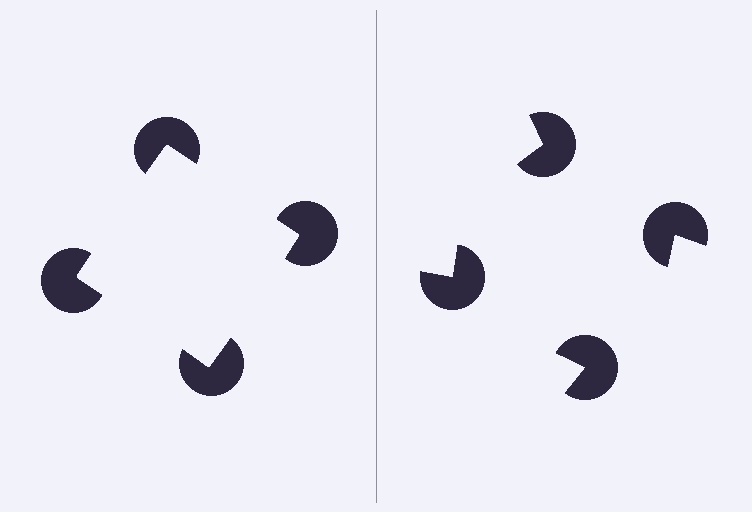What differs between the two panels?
The pac-man discs are positioned identically on both sides; only the wedge orientations differ. On the left they align to a square; on the right they are misaligned.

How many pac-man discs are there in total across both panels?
8 — 4 on each side.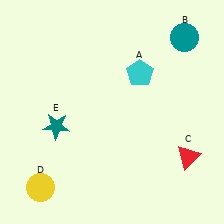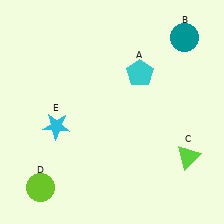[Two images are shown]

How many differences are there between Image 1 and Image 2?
There are 3 differences between the two images.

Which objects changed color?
C changed from red to lime. D changed from yellow to lime. E changed from teal to cyan.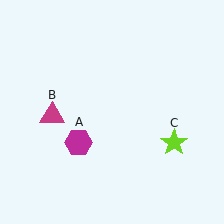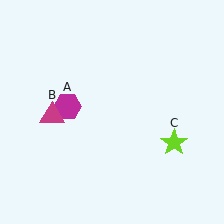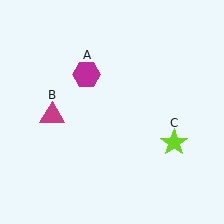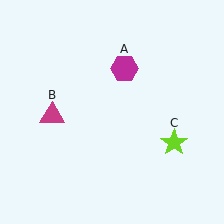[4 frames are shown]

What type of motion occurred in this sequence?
The magenta hexagon (object A) rotated clockwise around the center of the scene.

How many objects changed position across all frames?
1 object changed position: magenta hexagon (object A).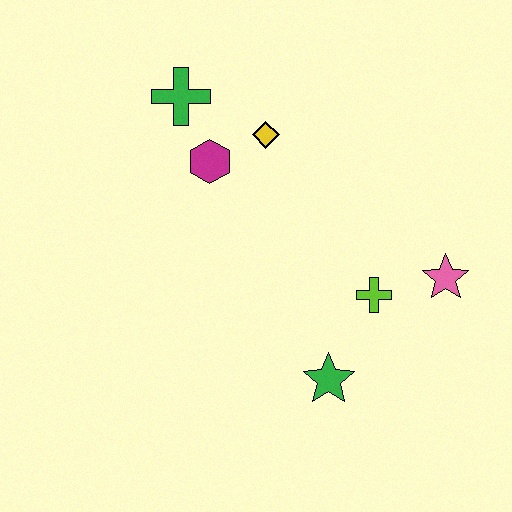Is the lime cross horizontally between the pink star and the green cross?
Yes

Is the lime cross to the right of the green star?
Yes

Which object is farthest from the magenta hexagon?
The pink star is farthest from the magenta hexagon.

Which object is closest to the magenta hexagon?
The yellow diamond is closest to the magenta hexagon.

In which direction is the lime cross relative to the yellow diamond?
The lime cross is below the yellow diamond.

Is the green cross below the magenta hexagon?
No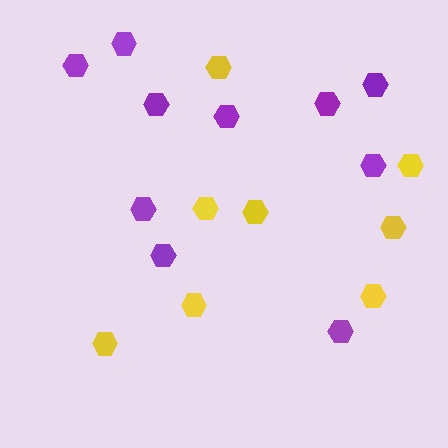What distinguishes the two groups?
There are 2 groups: one group of yellow hexagons (8) and one group of purple hexagons (10).